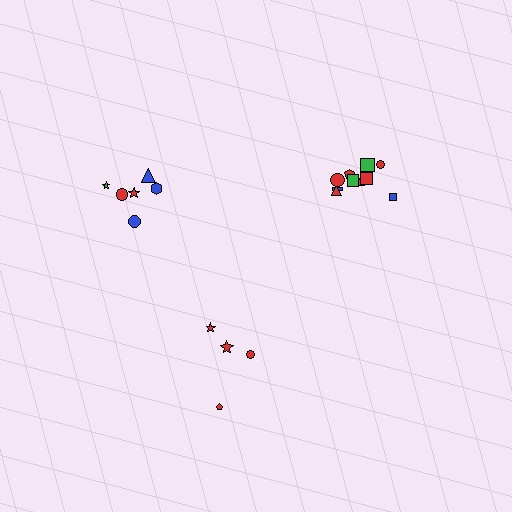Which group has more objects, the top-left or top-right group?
The top-right group.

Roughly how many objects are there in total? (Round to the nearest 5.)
Roughly 20 objects in total.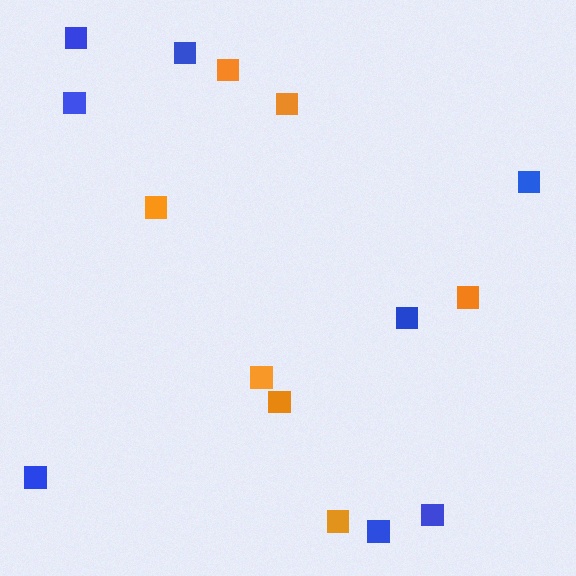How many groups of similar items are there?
There are 2 groups: one group of orange squares (7) and one group of blue squares (8).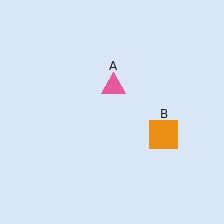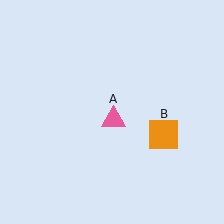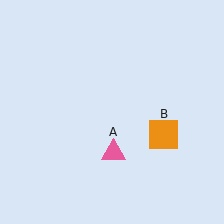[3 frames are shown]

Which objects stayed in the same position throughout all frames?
Orange square (object B) remained stationary.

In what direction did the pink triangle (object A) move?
The pink triangle (object A) moved down.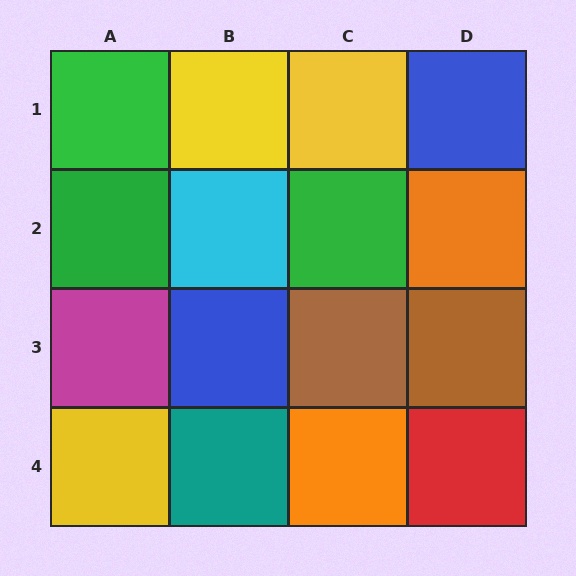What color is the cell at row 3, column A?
Magenta.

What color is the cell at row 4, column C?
Orange.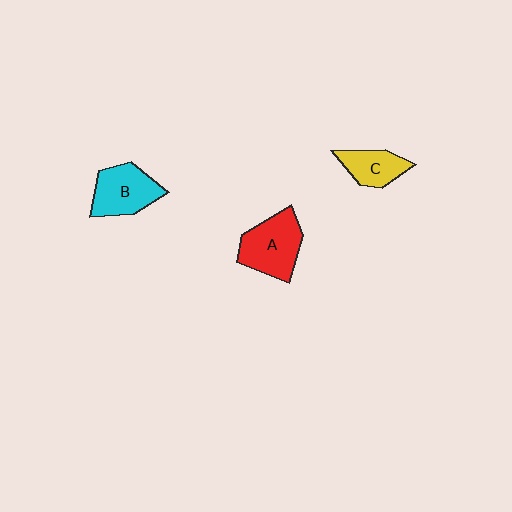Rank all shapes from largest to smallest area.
From largest to smallest: A (red), B (cyan), C (yellow).